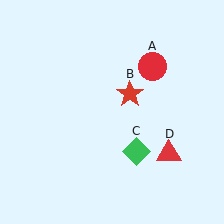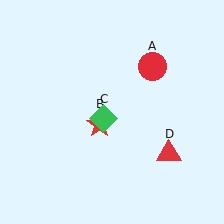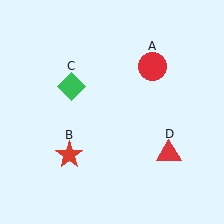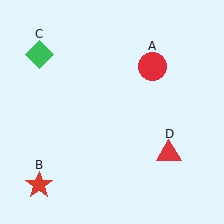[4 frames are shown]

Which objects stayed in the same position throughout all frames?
Red circle (object A) and red triangle (object D) remained stationary.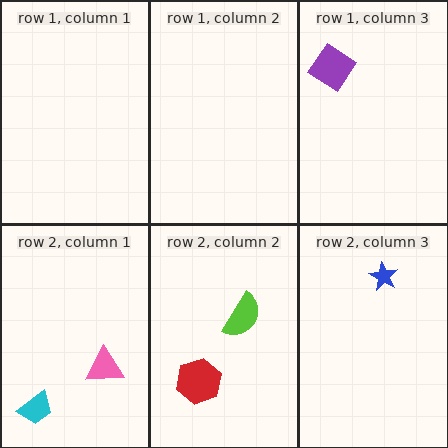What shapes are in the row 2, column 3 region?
The blue star.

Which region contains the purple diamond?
The row 1, column 3 region.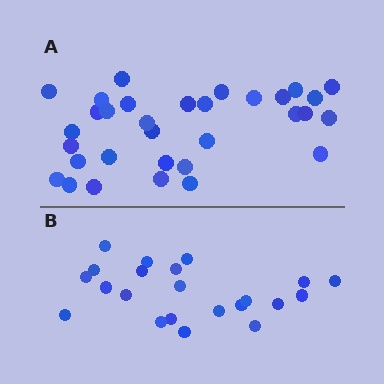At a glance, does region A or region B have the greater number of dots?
Region A (the top region) has more dots.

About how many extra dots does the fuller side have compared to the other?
Region A has roughly 10 or so more dots than region B.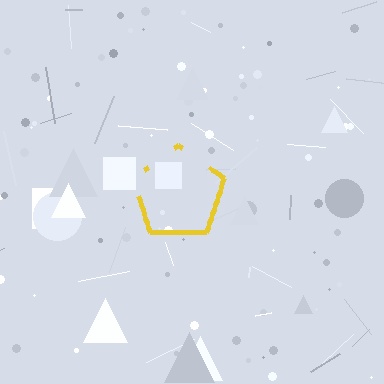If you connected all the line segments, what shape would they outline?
They would outline a pentagon.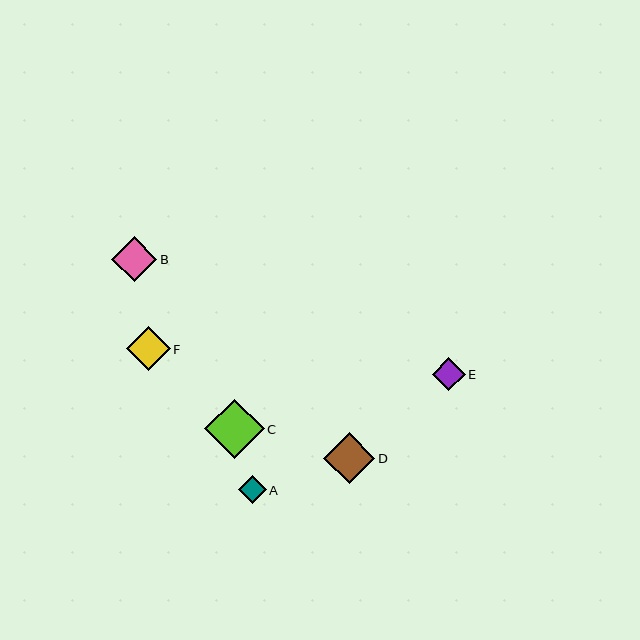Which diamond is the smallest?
Diamond A is the smallest with a size of approximately 28 pixels.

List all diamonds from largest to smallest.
From largest to smallest: C, D, B, F, E, A.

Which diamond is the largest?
Diamond C is the largest with a size of approximately 59 pixels.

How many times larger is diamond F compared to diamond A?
Diamond F is approximately 1.6 times the size of diamond A.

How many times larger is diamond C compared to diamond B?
Diamond C is approximately 1.3 times the size of diamond B.